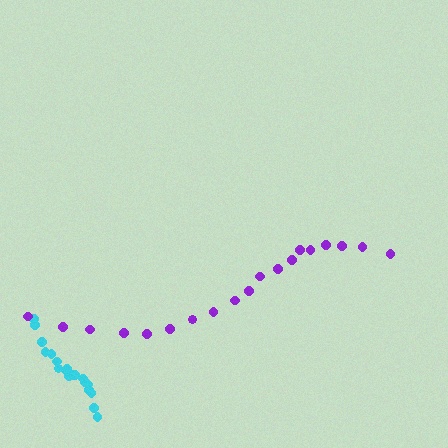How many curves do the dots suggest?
There are 2 distinct paths.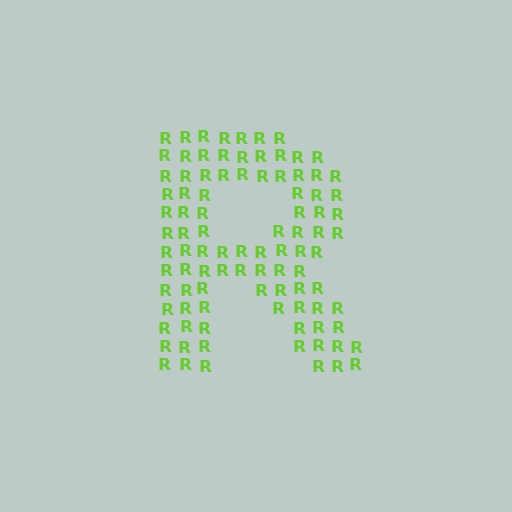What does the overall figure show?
The overall figure shows the letter R.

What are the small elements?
The small elements are letter R's.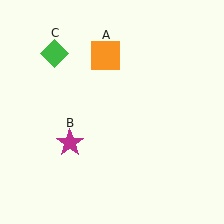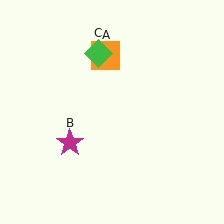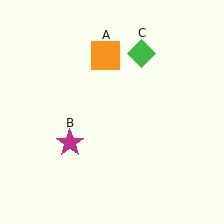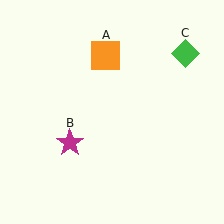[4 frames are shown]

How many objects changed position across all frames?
1 object changed position: green diamond (object C).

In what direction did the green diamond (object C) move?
The green diamond (object C) moved right.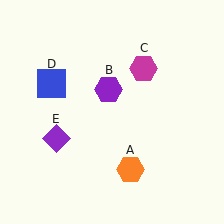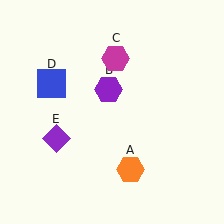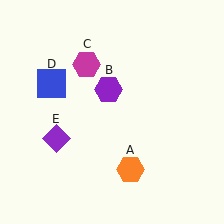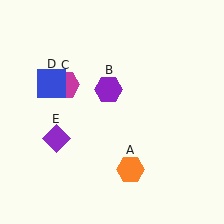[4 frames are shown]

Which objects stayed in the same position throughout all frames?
Orange hexagon (object A) and purple hexagon (object B) and blue square (object D) and purple diamond (object E) remained stationary.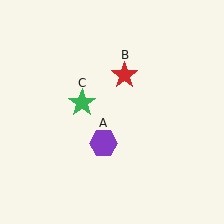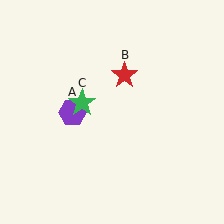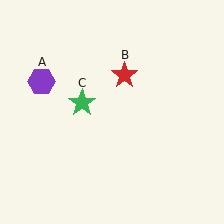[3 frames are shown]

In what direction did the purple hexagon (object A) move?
The purple hexagon (object A) moved up and to the left.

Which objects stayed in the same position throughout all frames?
Red star (object B) and green star (object C) remained stationary.